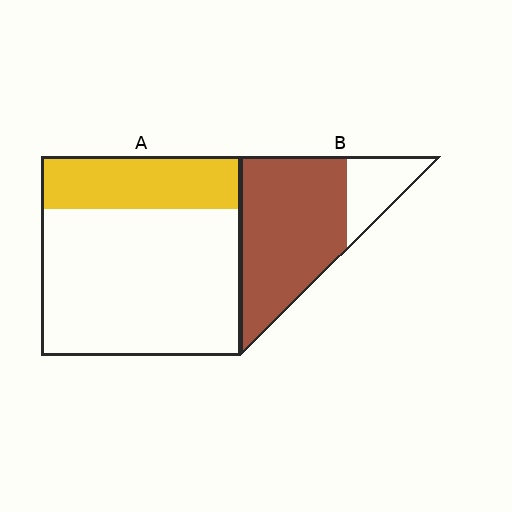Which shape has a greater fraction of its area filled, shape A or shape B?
Shape B.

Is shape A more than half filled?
No.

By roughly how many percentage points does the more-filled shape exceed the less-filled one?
By roughly 50 percentage points (B over A).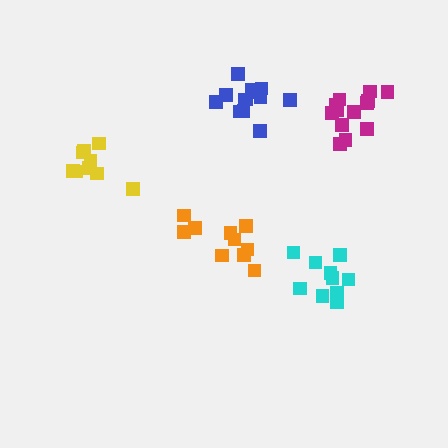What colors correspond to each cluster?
The clusters are colored: cyan, yellow, magenta, orange, blue.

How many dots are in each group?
Group 1: 10 dots, Group 2: 9 dots, Group 3: 13 dots, Group 4: 10 dots, Group 5: 13 dots (55 total).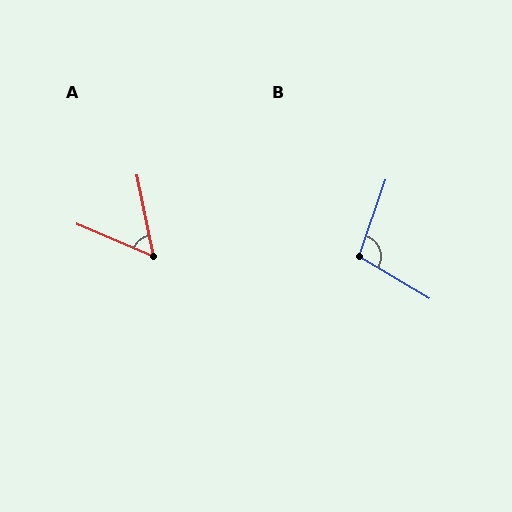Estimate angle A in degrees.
Approximately 55 degrees.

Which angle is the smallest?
A, at approximately 55 degrees.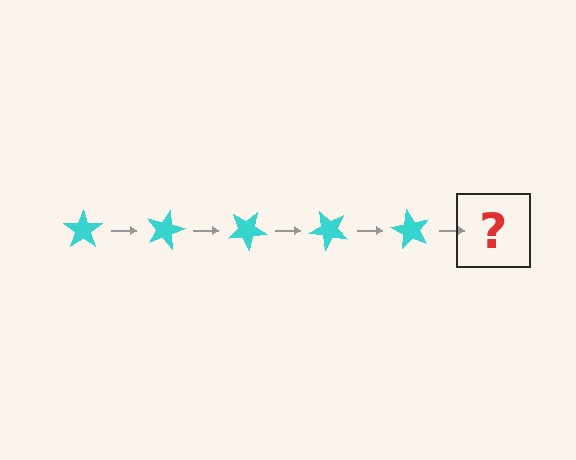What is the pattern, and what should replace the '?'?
The pattern is that the star rotates 15 degrees each step. The '?' should be a cyan star rotated 75 degrees.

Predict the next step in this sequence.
The next step is a cyan star rotated 75 degrees.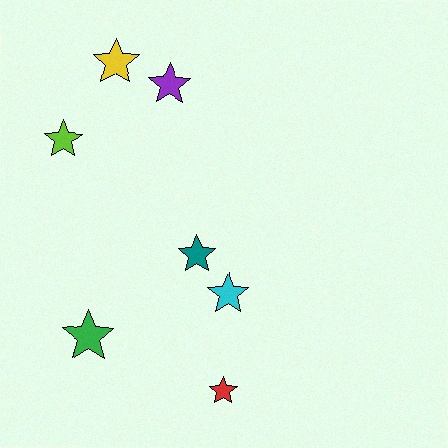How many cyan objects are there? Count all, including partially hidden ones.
There is 1 cyan object.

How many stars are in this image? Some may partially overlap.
There are 7 stars.